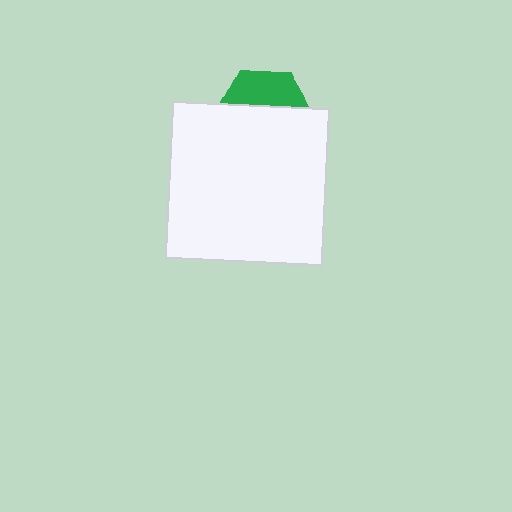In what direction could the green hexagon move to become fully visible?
The green hexagon could move up. That would shift it out from behind the white square entirely.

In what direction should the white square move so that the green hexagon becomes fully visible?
The white square should move down. That is the shortest direction to clear the overlap and leave the green hexagon fully visible.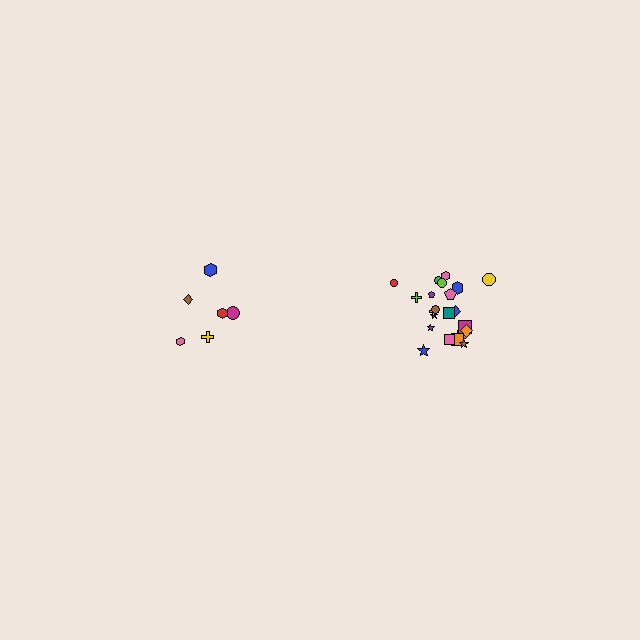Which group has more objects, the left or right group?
The right group.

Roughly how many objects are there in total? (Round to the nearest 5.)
Roughly 30 objects in total.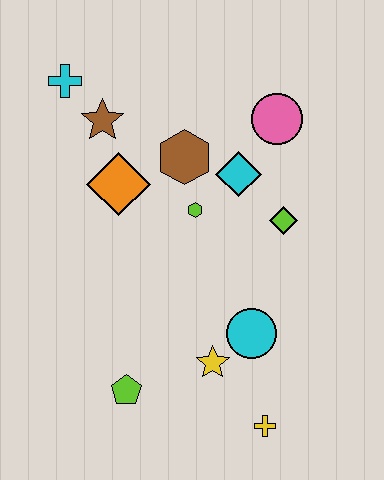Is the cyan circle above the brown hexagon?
No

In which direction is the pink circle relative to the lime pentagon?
The pink circle is above the lime pentagon.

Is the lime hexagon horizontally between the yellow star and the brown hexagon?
Yes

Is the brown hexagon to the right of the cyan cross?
Yes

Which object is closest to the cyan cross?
The brown star is closest to the cyan cross.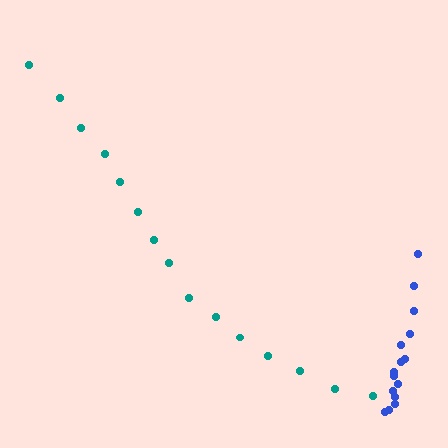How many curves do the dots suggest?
There are 2 distinct paths.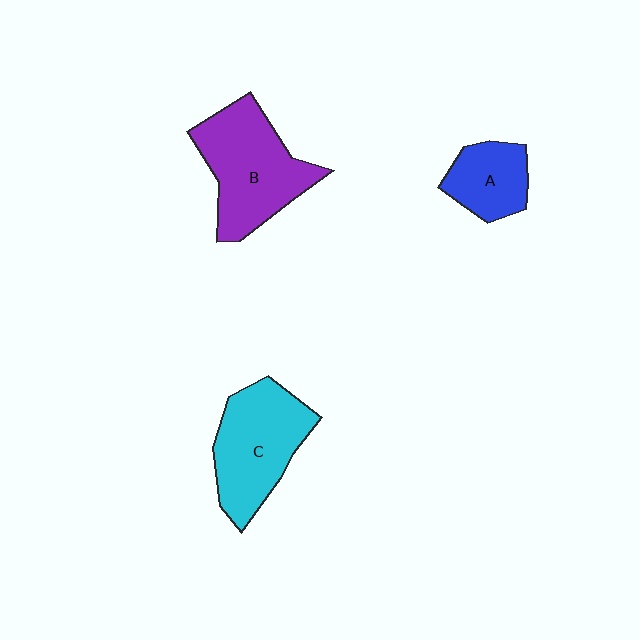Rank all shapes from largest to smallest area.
From largest to smallest: B (purple), C (cyan), A (blue).